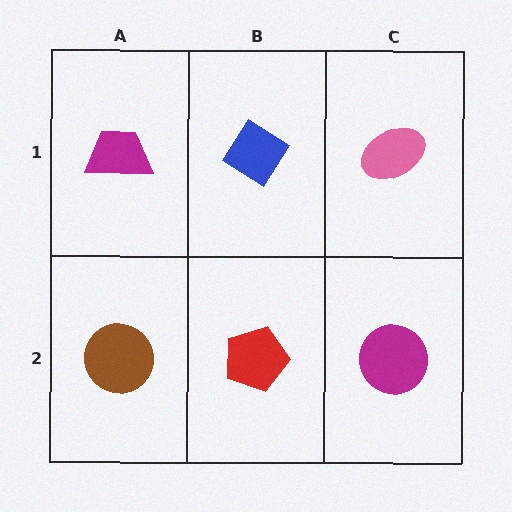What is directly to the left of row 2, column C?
A red pentagon.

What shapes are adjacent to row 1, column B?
A red pentagon (row 2, column B), a magenta trapezoid (row 1, column A), a pink ellipse (row 1, column C).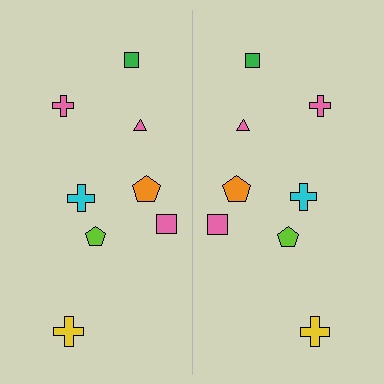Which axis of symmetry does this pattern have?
The pattern has a vertical axis of symmetry running through the center of the image.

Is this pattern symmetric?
Yes, this pattern has bilateral (reflection) symmetry.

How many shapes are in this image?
There are 16 shapes in this image.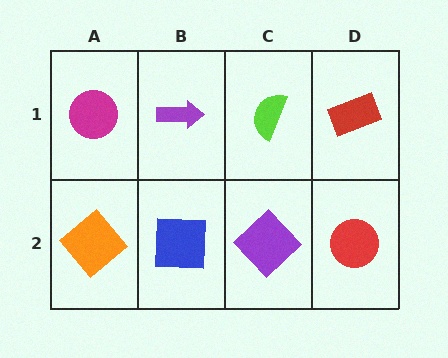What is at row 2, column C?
A purple diamond.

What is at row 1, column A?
A magenta circle.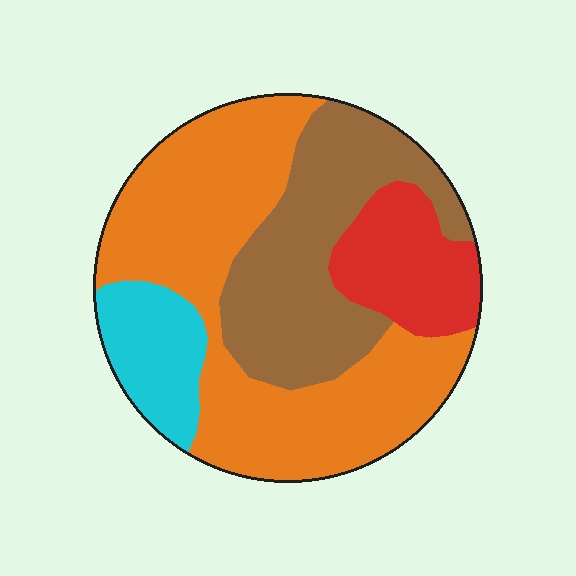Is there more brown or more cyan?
Brown.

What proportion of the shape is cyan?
Cyan covers roughly 10% of the shape.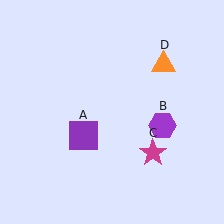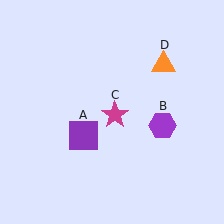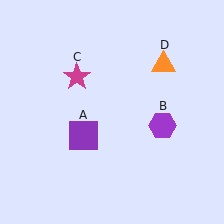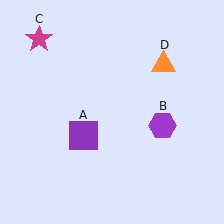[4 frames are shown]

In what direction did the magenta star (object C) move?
The magenta star (object C) moved up and to the left.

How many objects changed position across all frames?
1 object changed position: magenta star (object C).